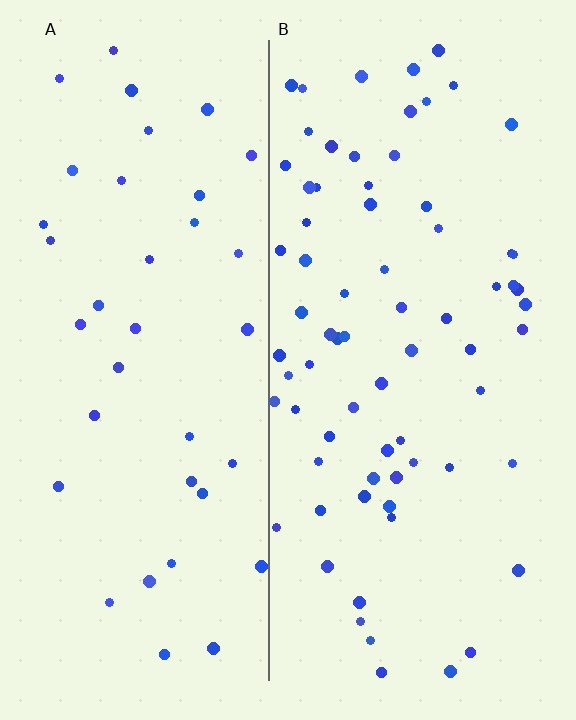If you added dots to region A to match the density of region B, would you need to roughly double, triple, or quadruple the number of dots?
Approximately double.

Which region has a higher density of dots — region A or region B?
B (the right).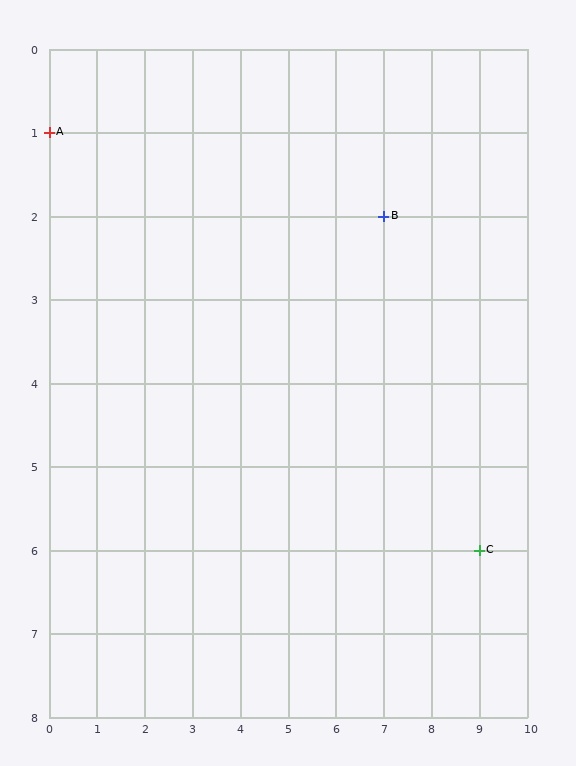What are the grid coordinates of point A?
Point A is at grid coordinates (0, 1).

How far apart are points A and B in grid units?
Points A and B are 7 columns and 1 row apart (about 7.1 grid units diagonally).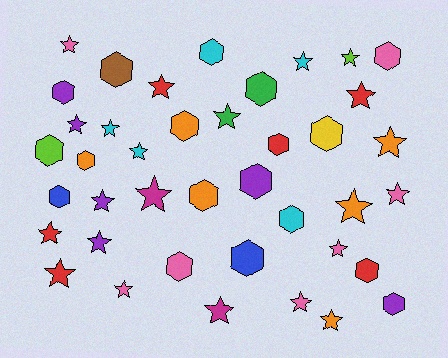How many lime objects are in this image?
There are 2 lime objects.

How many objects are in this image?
There are 40 objects.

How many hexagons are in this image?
There are 18 hexagons.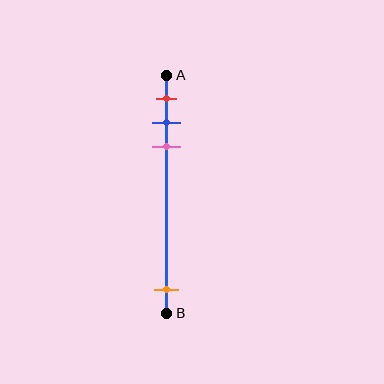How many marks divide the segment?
There are 4 marks dividing the segment.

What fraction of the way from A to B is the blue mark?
The blue mark is approximately 20% (0.2) of the way from A to B.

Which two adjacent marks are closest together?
The blue and pink marks are the closest adjacent pair.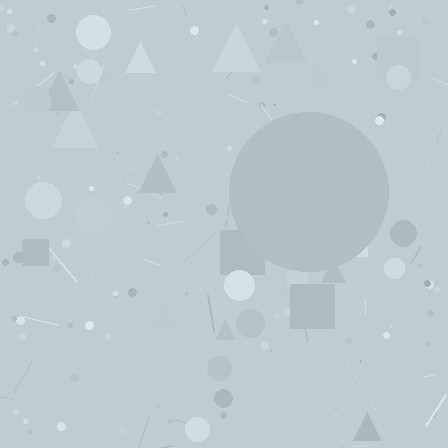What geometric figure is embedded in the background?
A circle is embedded in the background.